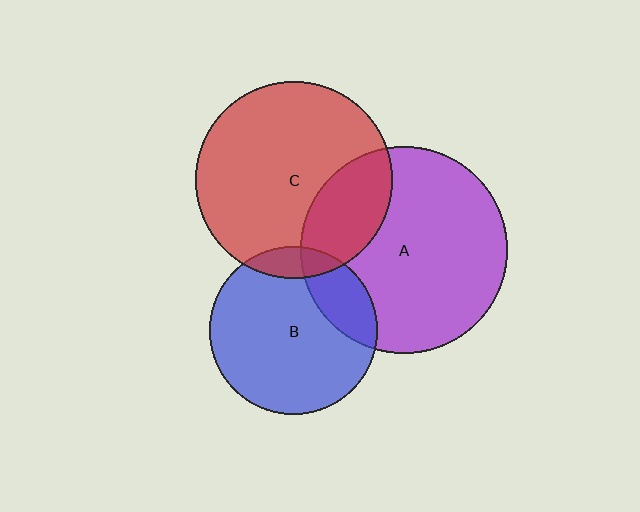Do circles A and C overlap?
Yes.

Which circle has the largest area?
Circle A (purple).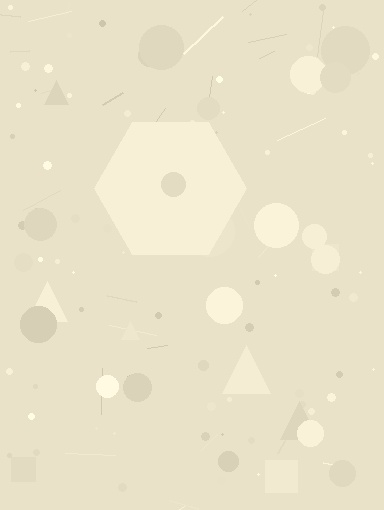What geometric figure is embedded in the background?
A hexagon is embedded in the background.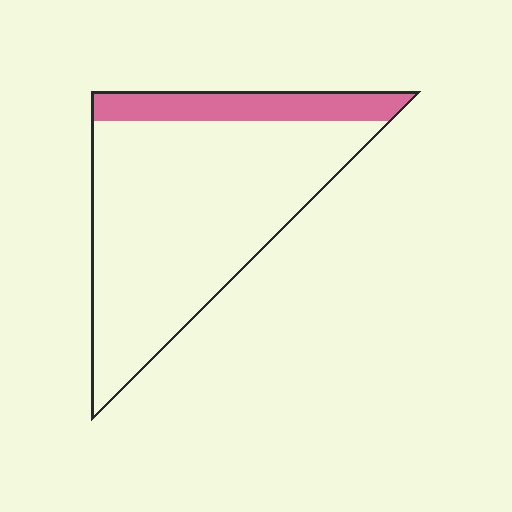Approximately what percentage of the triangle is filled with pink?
Approximately 15%.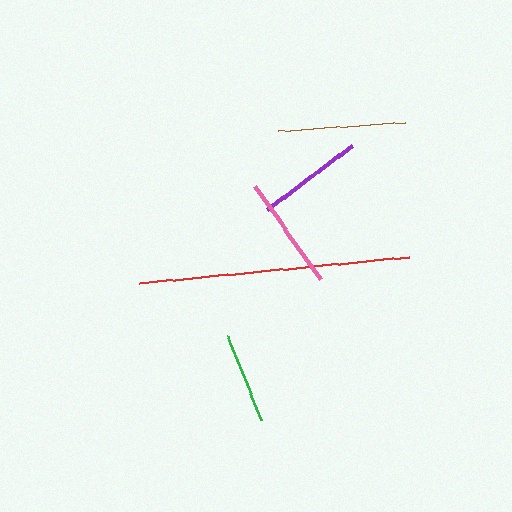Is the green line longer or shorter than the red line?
The red line is longer than the green line.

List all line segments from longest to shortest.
From longest to shortest: red, brown, pink, purple, green.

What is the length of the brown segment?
The brown segment is approximately 127 pixels long.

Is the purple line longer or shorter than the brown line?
The brown line is longer than the purple line.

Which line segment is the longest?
The red line is the longest at approximately 271 pixels.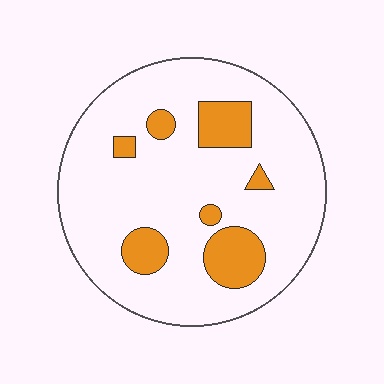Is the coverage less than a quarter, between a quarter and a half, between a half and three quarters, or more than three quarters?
Less than a quarter.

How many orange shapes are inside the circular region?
7.